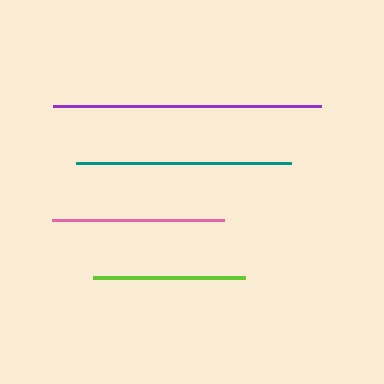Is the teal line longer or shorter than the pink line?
The teal line is longer than the pink line.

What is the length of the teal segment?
The teal segment is approximately 215 pixels long.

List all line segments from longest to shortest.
From longest to shortest: purple, teal, pink, lime.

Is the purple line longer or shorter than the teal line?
The purple line is longer than the teal line.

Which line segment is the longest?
The purple line is the longest at approximately 268 pixels.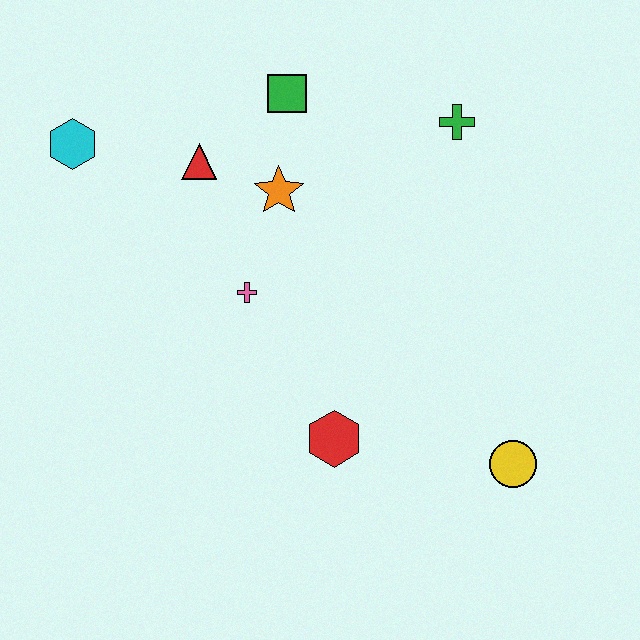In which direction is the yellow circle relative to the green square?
The yellow circle is below the green square.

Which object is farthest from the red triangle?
The yellow circle is farthest from the red triangle.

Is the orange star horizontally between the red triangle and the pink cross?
No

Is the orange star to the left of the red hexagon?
Yes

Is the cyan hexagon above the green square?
No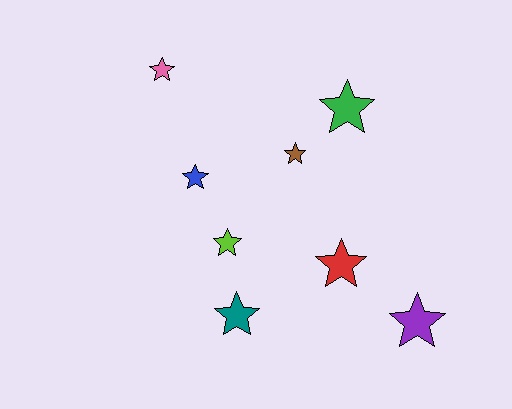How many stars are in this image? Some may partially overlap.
There are 8 stars.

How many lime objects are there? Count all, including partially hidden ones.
There is 1 lime object.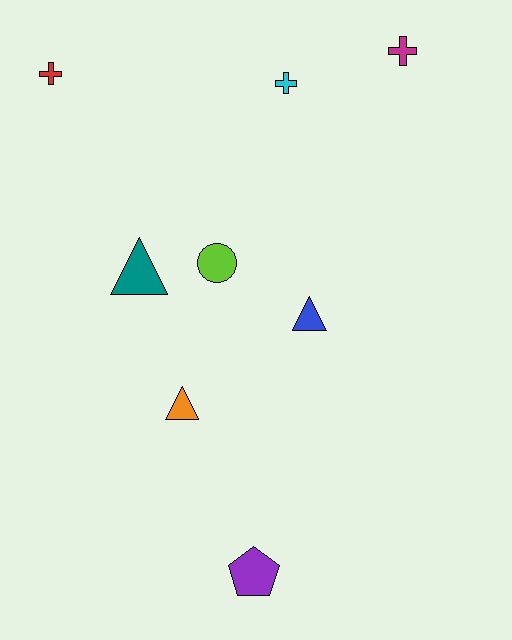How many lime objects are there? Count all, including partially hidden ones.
There is 1 lime object.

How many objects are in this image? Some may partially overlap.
There are 8 objects.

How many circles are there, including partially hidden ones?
There is 1 circle.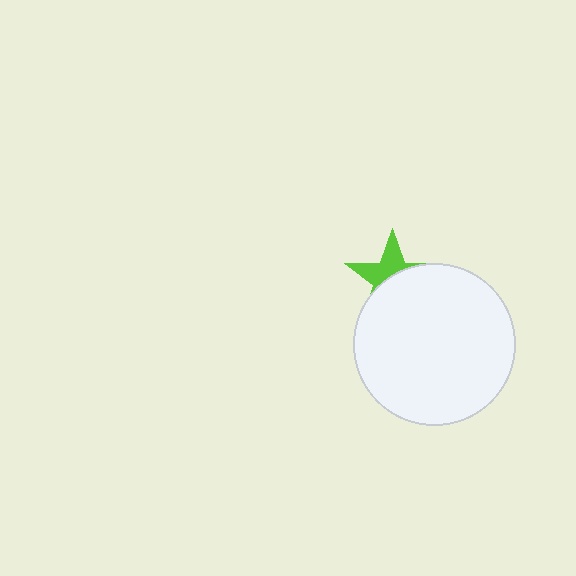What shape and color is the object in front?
The object in front is a white circle.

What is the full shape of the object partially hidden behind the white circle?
The partially hidden object is a lime star.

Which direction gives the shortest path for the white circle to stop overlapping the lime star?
Moving down gives the shortest separation.